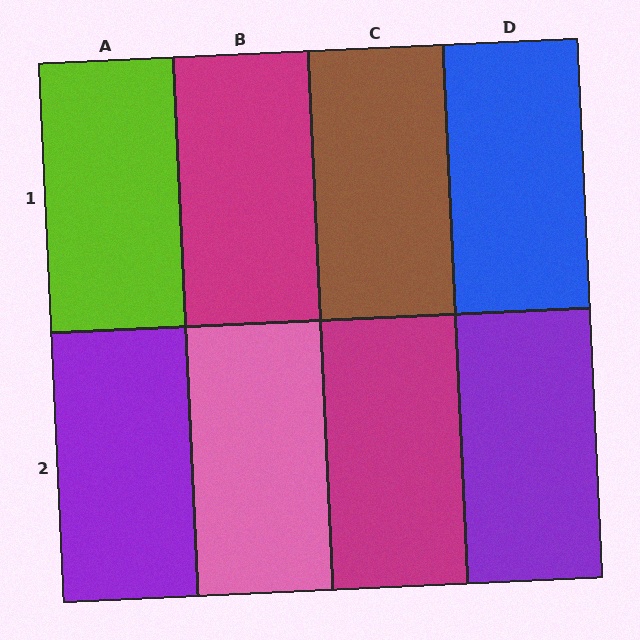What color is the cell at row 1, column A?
Lime.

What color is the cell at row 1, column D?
Blue.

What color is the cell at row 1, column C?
Brown.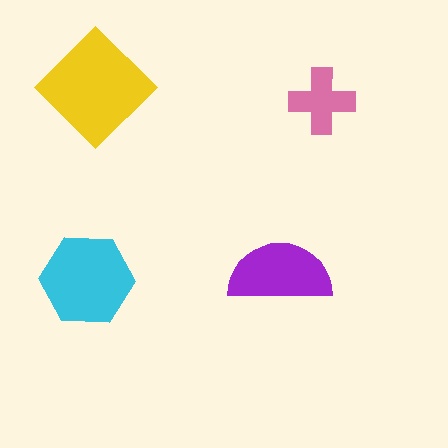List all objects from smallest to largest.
The pink cross, the purple semicircle, the cyan hexagon, the yellow diamond.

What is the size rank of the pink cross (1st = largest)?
4th.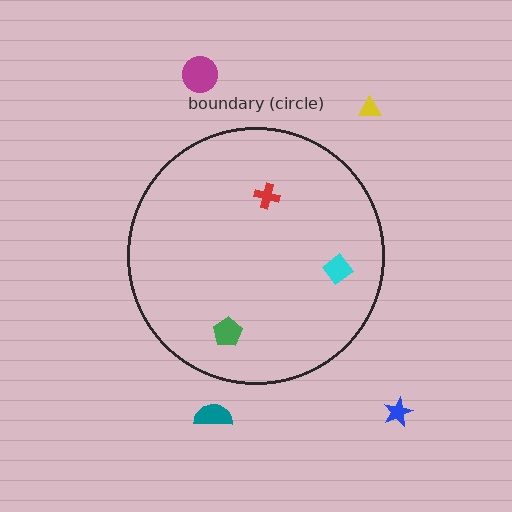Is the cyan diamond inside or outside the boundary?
Inside.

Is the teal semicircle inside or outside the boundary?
Outside.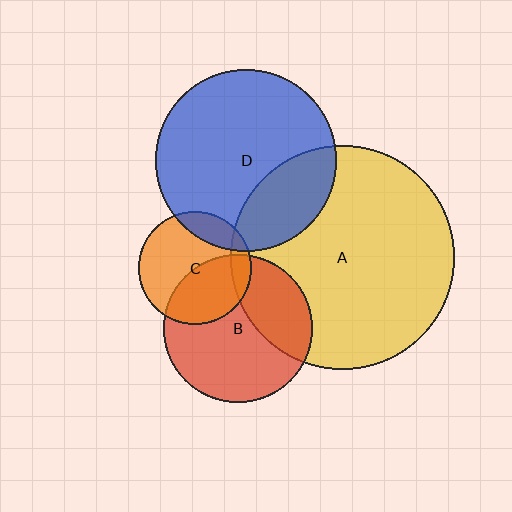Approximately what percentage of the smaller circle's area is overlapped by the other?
Approximately 40%.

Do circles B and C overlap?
Yes.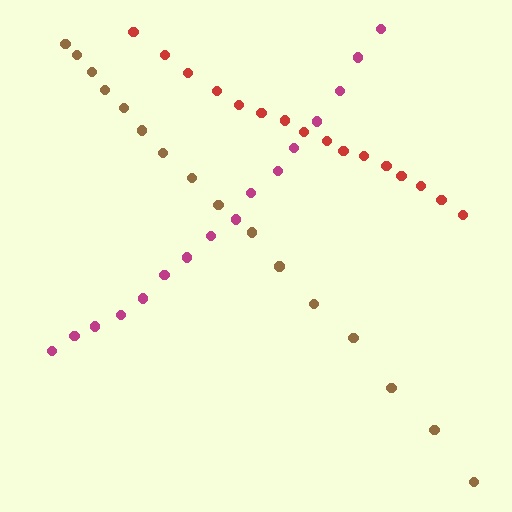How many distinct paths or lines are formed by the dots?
There are 3 distinct paths.